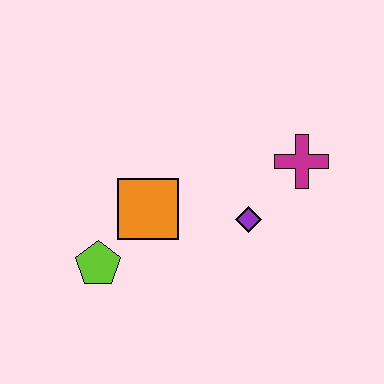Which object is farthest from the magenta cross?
The lime pentagon is farthest from the magenta cross.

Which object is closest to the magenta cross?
The purple diamond is closest to the magenta cross.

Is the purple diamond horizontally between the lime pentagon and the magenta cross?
Yes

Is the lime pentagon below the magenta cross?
Yes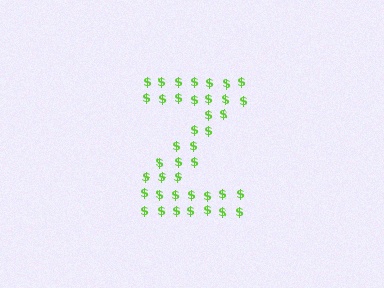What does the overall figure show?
The overall figure shows the letter Z.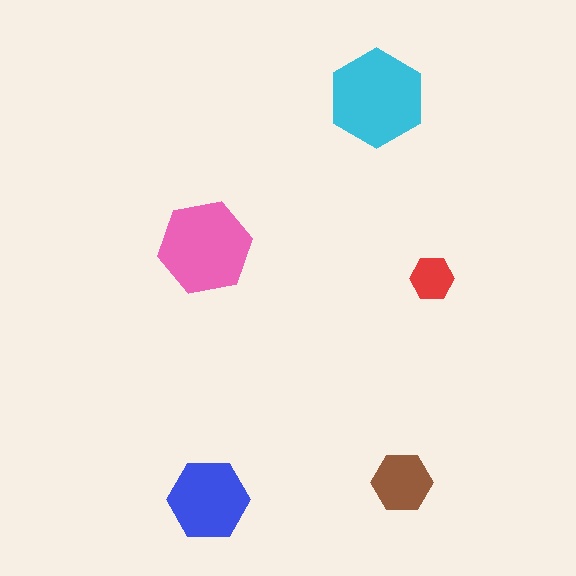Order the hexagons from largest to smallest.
the cyan one, the pink one, the blue one, the brown one, the red one.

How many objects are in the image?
There are 5 objects in the image.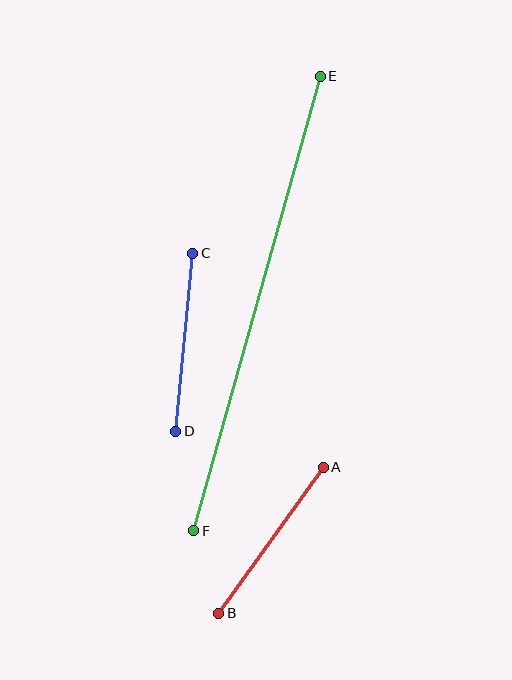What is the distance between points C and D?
The distance is approximately 179 pixels.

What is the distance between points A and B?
The distance is approximately 179 pixels.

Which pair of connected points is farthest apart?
Points E and F are farthest apart.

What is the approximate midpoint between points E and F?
The midpoint is at approximately (257, 303) pixels.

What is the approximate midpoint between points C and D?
The midpoint is at approximately (184, 342) pixels.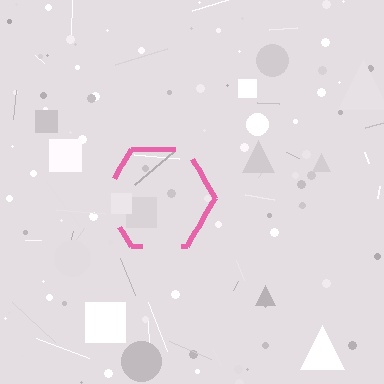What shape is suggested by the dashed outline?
The dashed outline suggests a hexagon.